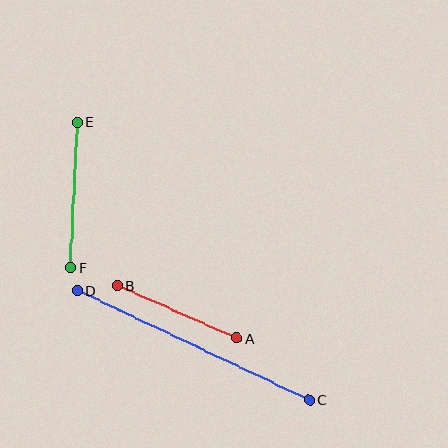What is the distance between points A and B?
The distance is approximately 130 pixels.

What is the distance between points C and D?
The distance is approximately 257 pixels.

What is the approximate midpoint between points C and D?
The midpoint is at approximately (193, 345) pixels.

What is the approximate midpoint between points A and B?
The midpoint is at approximately (177, 312) pixels.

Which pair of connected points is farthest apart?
Points C and D are farthest apart.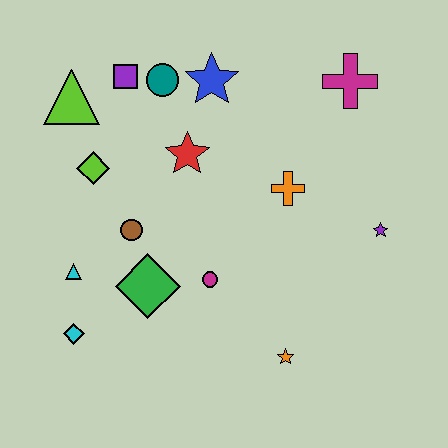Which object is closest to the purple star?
The orange cross is closest to the purple star.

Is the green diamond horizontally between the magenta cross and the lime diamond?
Yes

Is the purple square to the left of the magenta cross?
Yes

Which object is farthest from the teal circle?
The orange star is farthest from the teal circle.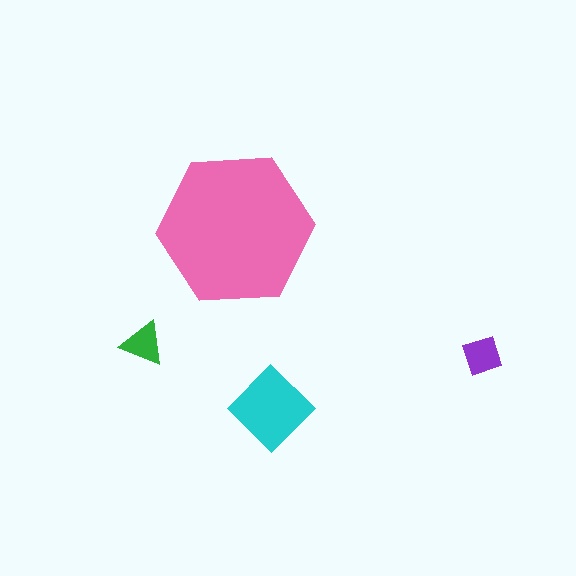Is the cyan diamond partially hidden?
No, the cyan diamond is fully visible.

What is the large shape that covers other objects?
A pink hexagon.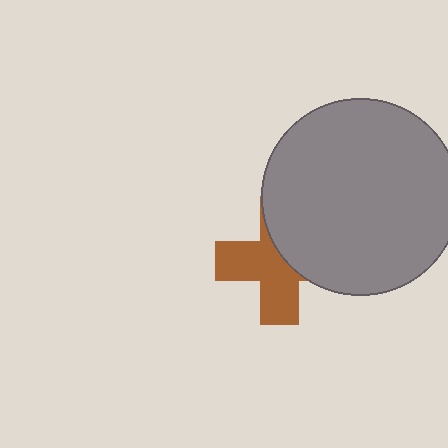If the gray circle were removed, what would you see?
You would see the complete brown cross.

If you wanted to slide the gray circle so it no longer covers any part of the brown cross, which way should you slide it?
Slide it right — that is the most direct way to separate the two shapes.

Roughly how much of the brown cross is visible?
About half of it is visible (roughly 55%).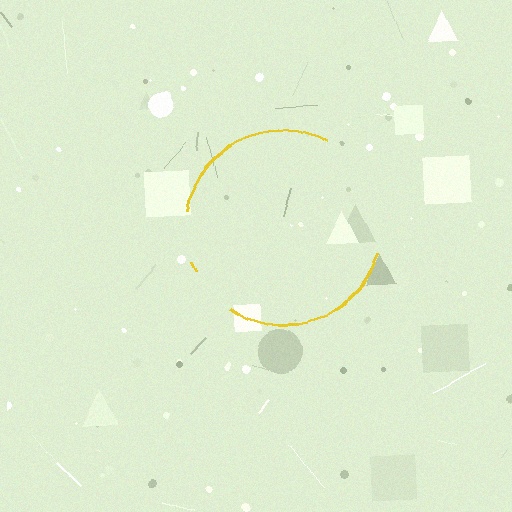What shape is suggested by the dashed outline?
The dashed outline suggests a circle.